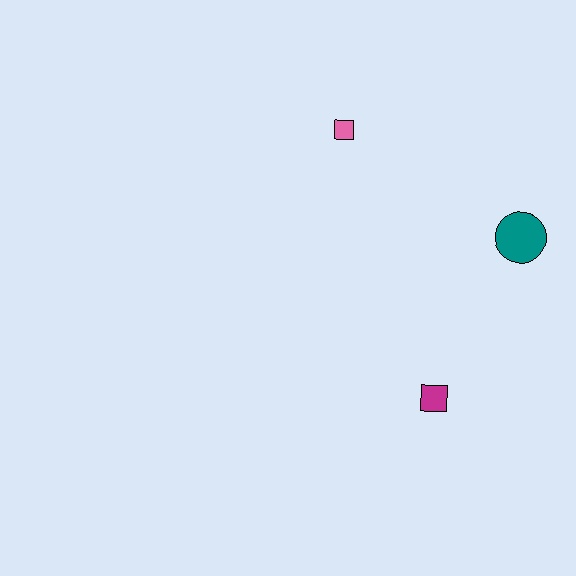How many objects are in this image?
There are 3 objects.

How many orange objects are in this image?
There are no orange objects.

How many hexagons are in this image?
There are no hexagons.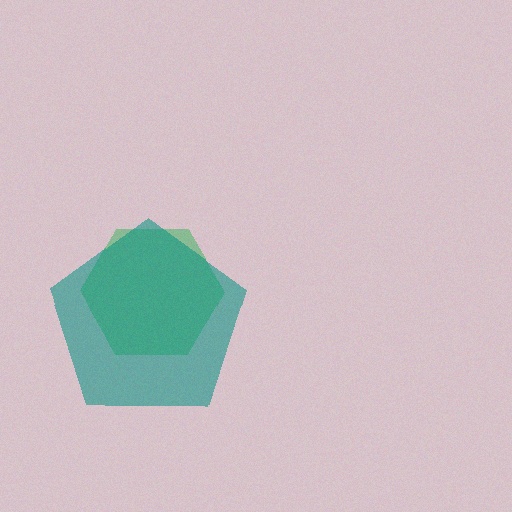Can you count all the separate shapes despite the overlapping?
Yes, there are 2 separate shapes.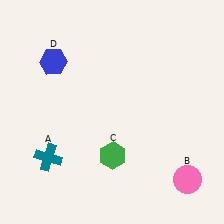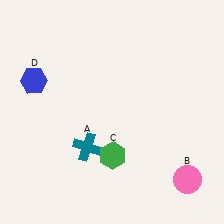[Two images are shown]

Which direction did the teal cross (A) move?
The teal cross (A) moved right.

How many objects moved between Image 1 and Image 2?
2 objects moved between the two images.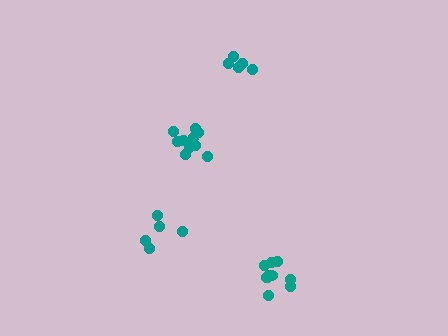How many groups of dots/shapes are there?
There are 4 groups.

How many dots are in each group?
Group 1: 11 dots, Group 2: 5 dots, Group 3: 10 dots, Group 4: 5 dots (31 total).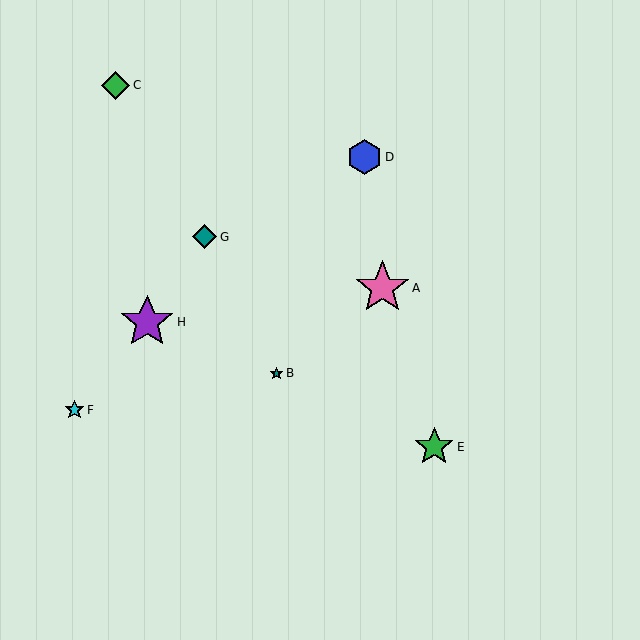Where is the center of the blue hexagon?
The center of the blue hexagon is at (365, 157).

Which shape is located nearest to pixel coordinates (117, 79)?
The green diamond (labeled C) at (115, 85) is nearest to that location.